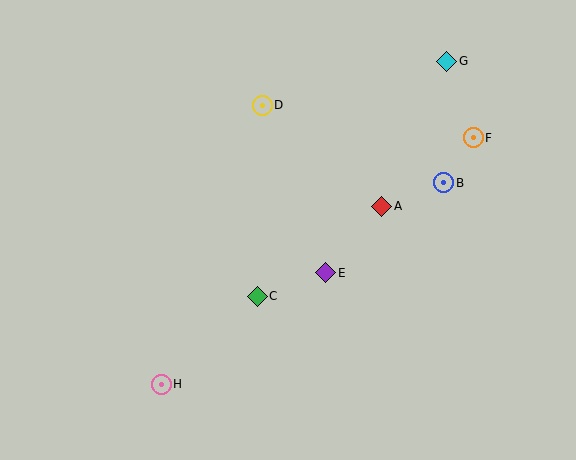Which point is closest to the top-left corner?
Point D is closest to the top-left corner.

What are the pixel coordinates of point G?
Point G is at (447, 61).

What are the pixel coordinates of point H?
Point H is at (161, 385).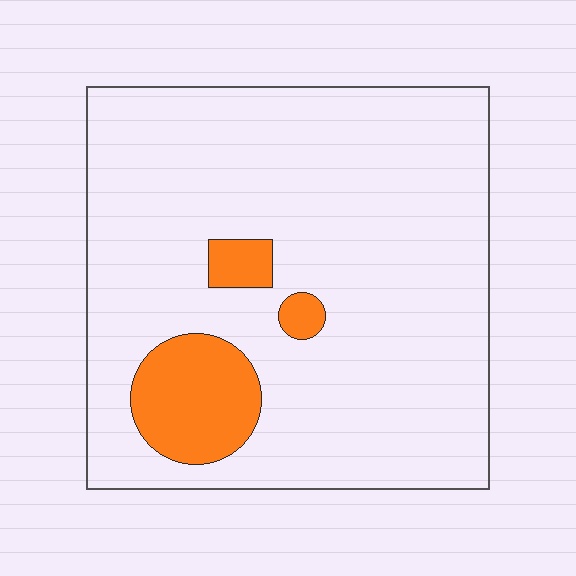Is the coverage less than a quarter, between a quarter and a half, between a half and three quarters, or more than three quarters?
Less than a quarter.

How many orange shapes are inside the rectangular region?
3.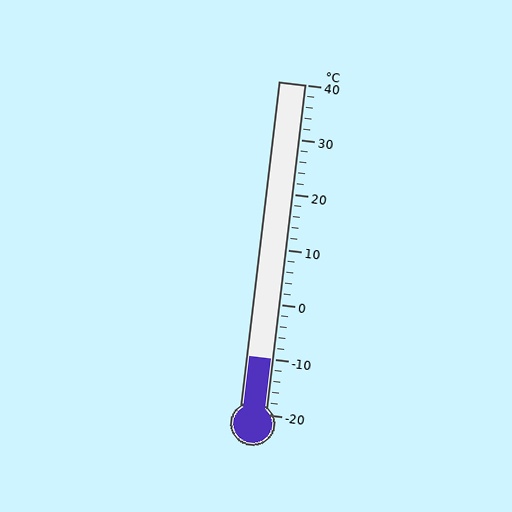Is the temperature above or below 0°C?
The temperature is below 0°C.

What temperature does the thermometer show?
The thermometer shows approximately -10°C.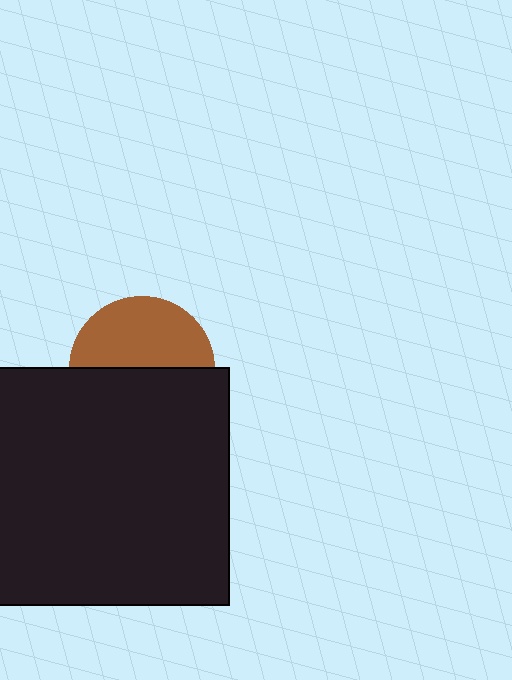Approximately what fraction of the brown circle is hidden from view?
Roughly 51% of the brown circle is hidden behind the black rectangle.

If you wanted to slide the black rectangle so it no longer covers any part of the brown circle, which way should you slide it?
Slide it down — that is the most direct way to separate the two shapes.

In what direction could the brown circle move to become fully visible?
The brown circle could move up. That would shift it out from behind the black rectangle entirely.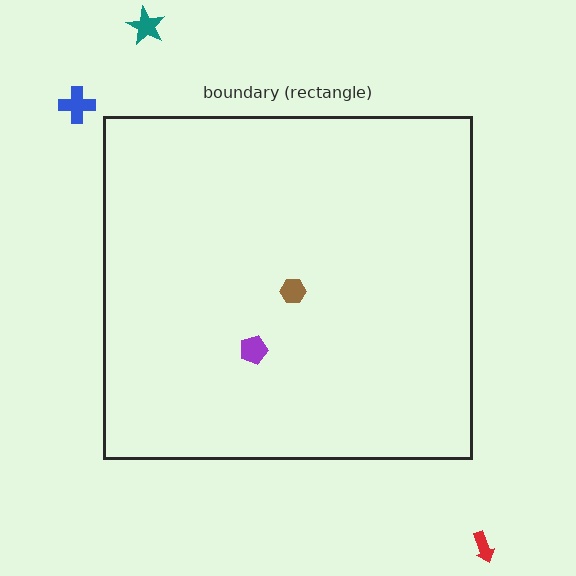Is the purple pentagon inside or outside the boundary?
Inside.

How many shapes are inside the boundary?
2 inside, 3 outside.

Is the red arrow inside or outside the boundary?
Outside.